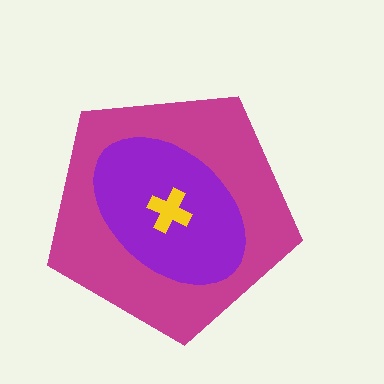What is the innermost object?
The yellow cross.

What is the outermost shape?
The magenta pentagon.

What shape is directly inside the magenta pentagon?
The purple ellipse.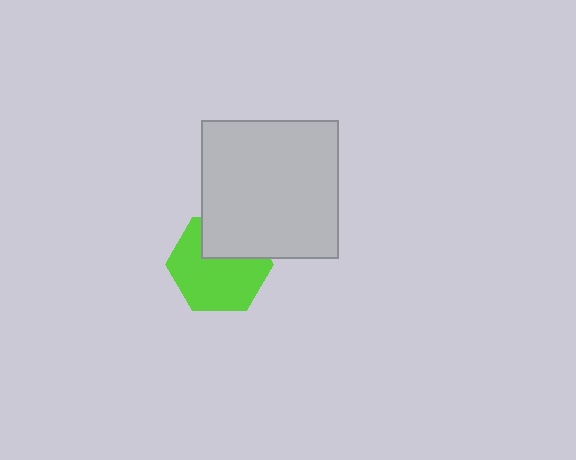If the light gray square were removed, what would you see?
You would see the complete lime hexagon.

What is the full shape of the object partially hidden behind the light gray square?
The partially hidden object is a lime hexagon.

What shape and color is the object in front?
The object in front is a light gray square.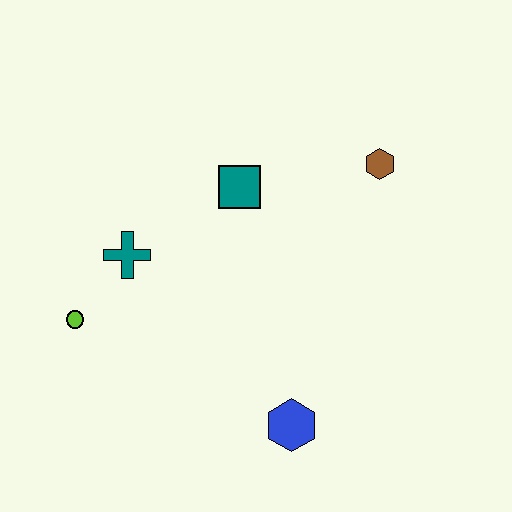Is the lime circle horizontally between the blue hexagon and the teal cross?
No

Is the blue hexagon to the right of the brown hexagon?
No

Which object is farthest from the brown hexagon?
The lime circle is farthest from the brown hexagon.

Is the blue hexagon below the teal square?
Yes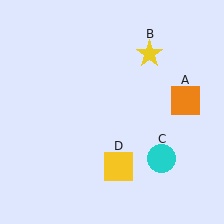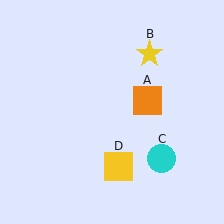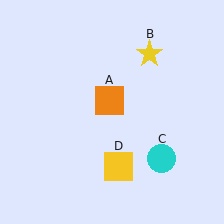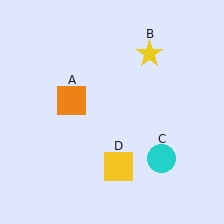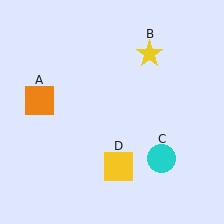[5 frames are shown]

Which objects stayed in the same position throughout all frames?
Yellow star (object B) and cyan circle (object C) and yellow square (object D) remained stationary.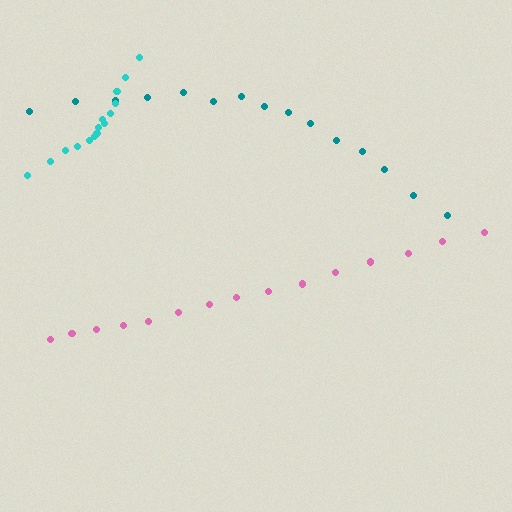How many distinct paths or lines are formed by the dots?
There are 3 distinct paths.